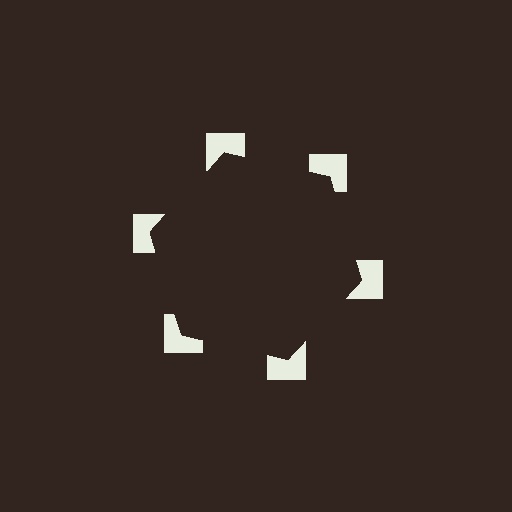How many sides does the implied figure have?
6 sides.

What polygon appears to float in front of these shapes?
An illusory hexagon — its edges are inferred from the aligned wedge cuts in the notched squares, not physically drawn.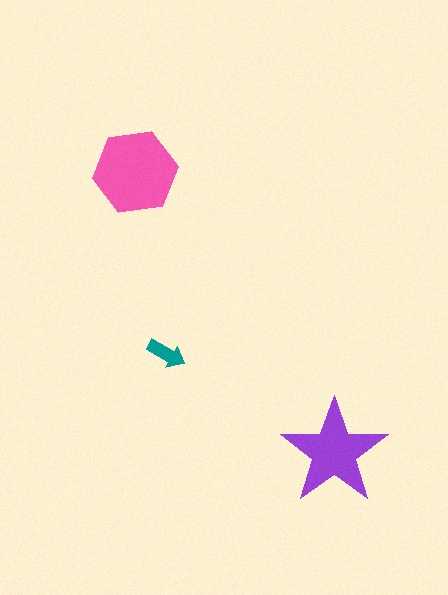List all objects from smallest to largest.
The teal arrow, the purple star, the pink hexagon.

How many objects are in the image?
There are 3 objects in the image.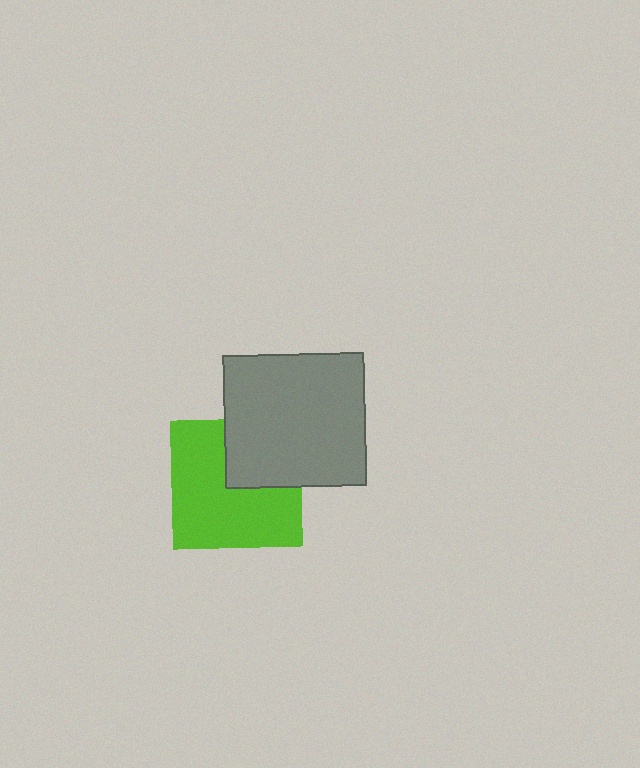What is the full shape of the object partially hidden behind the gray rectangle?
The partially hidden object is a lime square.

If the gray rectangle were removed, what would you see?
You would see the complete lime square.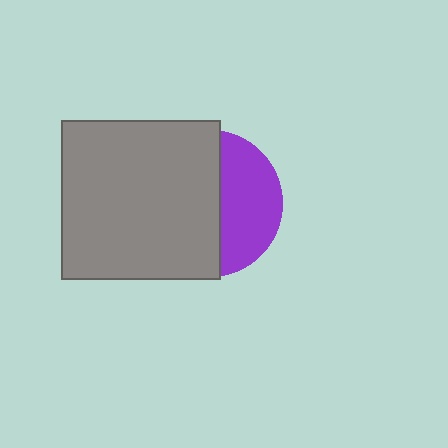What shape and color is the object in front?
The object in front is a gray square.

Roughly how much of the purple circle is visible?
A small part of it is visible (roughly 40%).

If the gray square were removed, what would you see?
You would see the complete purple circle.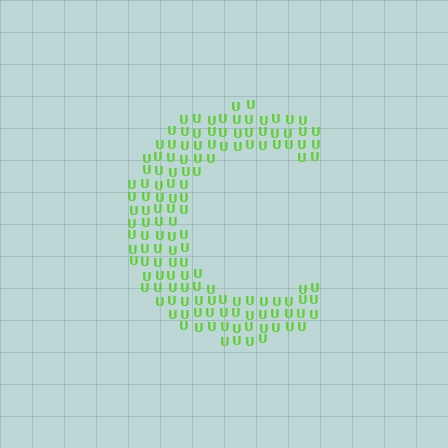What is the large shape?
The large shape is the letter C.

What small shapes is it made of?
It is made of small letter U's.